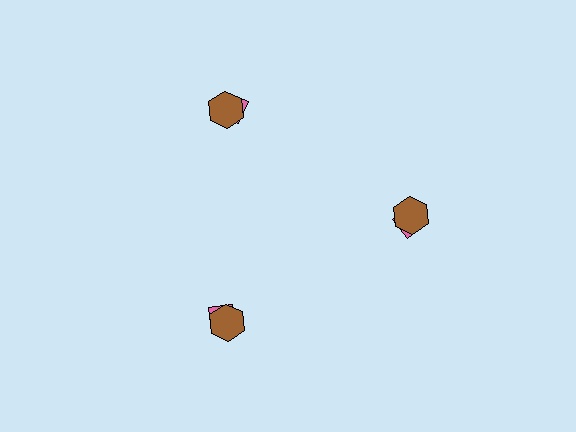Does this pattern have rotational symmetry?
Yes, this pattern has 3-fold rotational symmetry. It looks the same after rotating 120 degrees around the center.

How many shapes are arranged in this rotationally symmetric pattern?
There are 6 shapes, arranged in 3 groups of 2.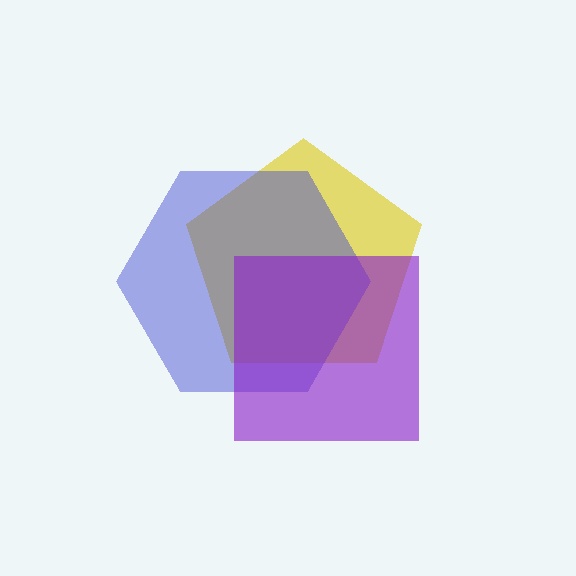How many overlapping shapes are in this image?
There are 3 overlapping shapes in the image.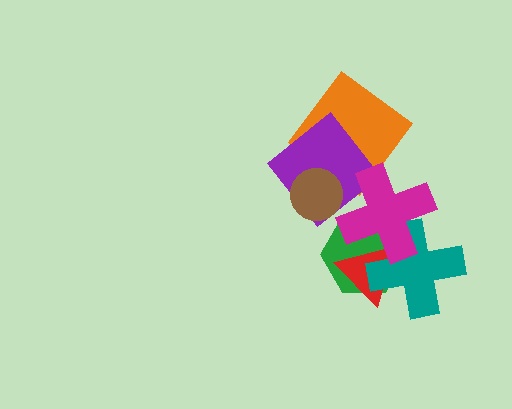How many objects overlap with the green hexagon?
3 objects overlap with the green hexagon.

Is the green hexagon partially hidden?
Yes, it is partially covered by another shape.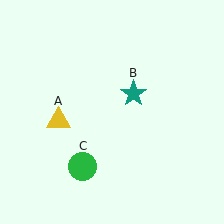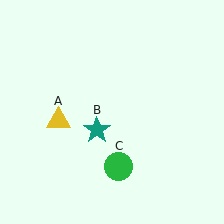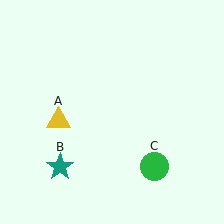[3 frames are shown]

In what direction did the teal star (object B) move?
The teal star (object B) moved down and to the left.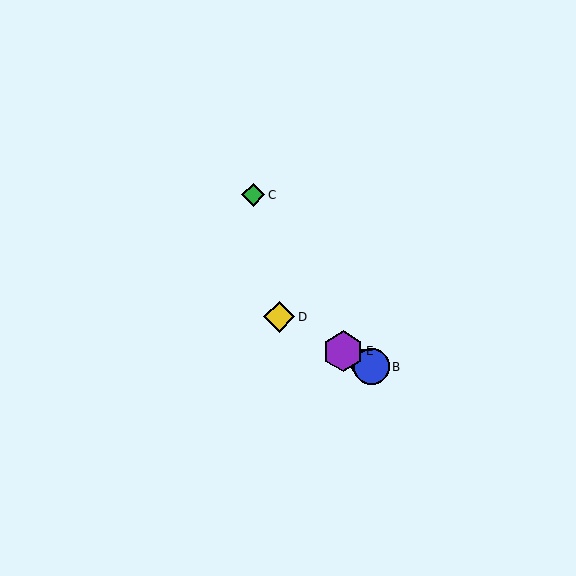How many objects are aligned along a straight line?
4 objects (A, B, D, E) are aligned along a straight line.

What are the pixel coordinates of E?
Object E is at (343, 351).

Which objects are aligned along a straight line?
Objects A, B, D, E are aligned along a straight line.